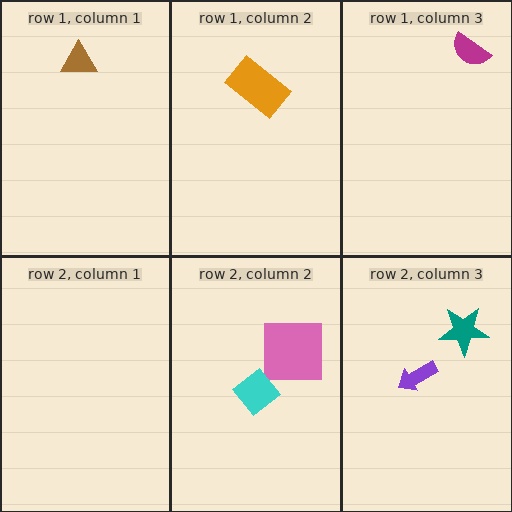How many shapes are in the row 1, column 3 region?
1.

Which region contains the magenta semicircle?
The row 1, column 3 region.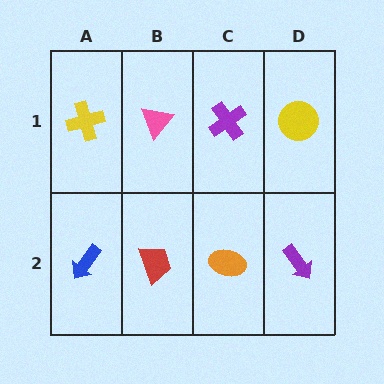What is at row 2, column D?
A purple arrow.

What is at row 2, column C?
An orange ellipse.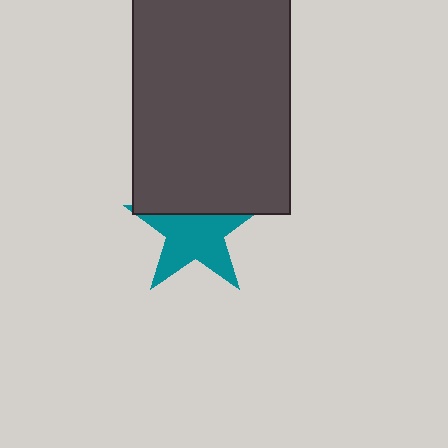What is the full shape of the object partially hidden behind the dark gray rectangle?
The partially hidden object is a teal star.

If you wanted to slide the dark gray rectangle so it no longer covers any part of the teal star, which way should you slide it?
Slide it up — that is the most direct way to separate the two shapes.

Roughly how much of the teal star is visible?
Most of it is visible (roughly 66%).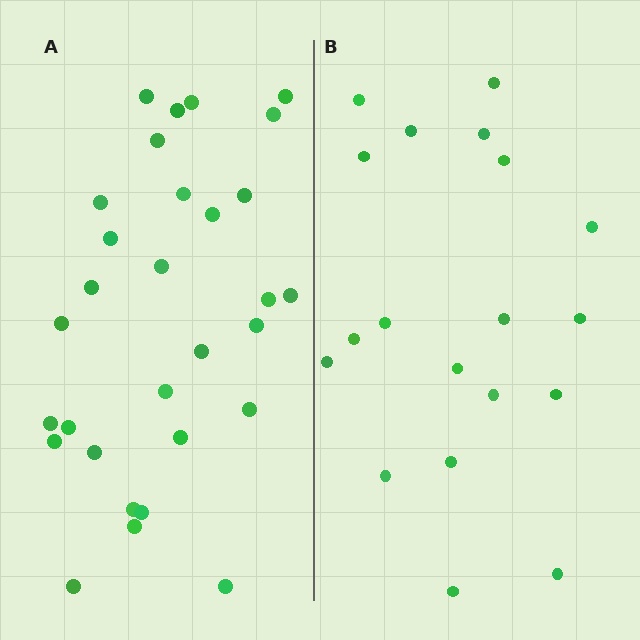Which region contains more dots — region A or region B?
Region A (the left region) has more dots.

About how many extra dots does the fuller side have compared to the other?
Region A has roughly 12 or so more dots than region B.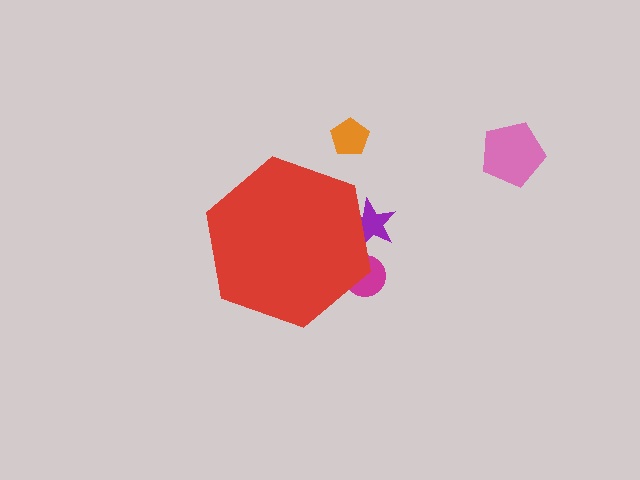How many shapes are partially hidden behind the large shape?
2 shapes are partially hidden.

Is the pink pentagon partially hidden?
No, the pink pentagon is fully visible.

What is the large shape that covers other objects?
A red hexagon.